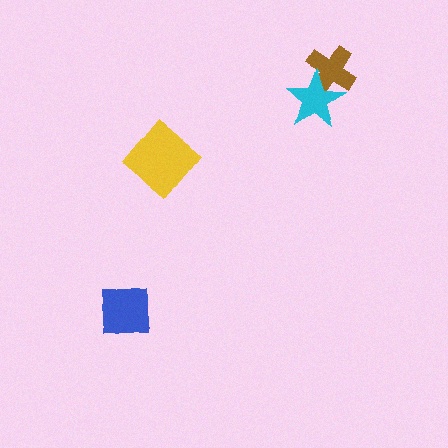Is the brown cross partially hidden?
Yes, it is partially covered by another shape.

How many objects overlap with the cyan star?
1 object overlaps with the cyan star.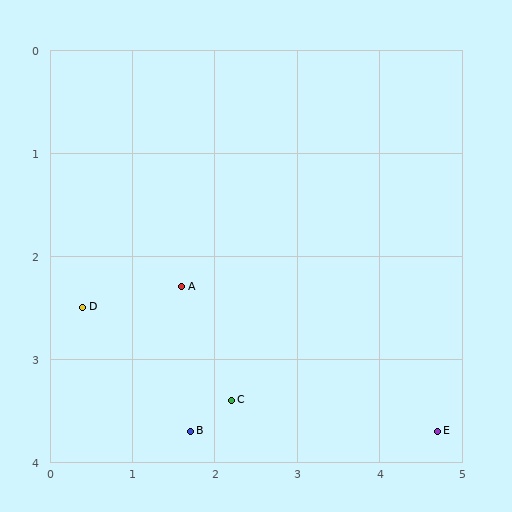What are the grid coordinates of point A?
Point A is at approximately (1.6, 2.3).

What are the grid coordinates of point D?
Point D is at approximately (0.4, 2.5).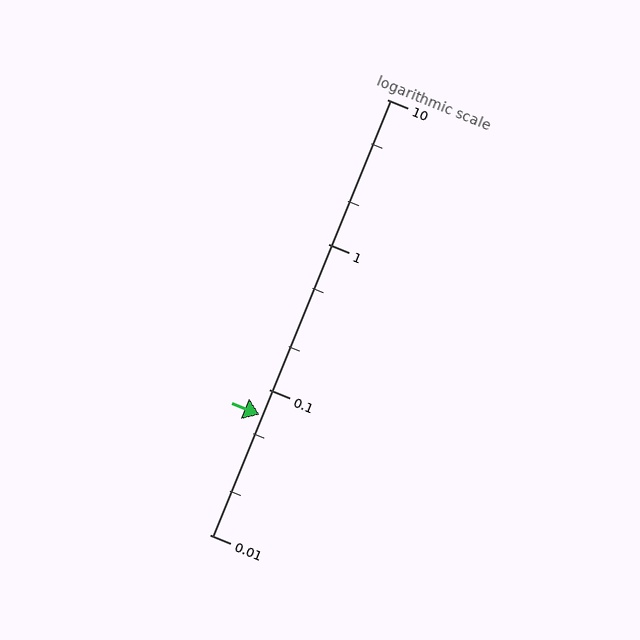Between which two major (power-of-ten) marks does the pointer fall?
The pointer is between 0.01 and 0.1.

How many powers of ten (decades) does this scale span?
The scale spans 3 decades, from 0.01 to 10.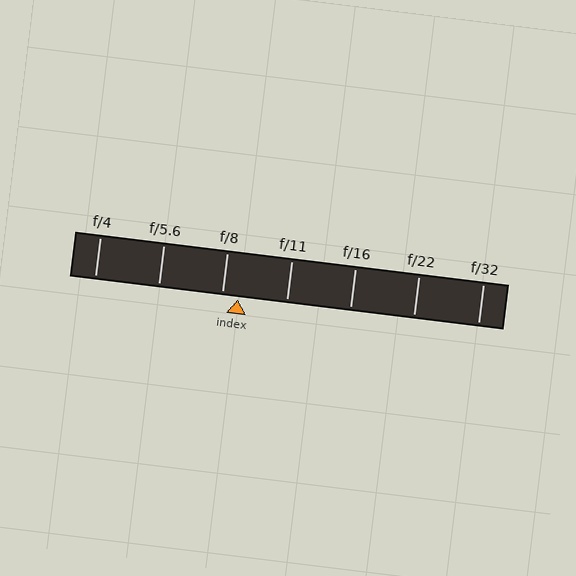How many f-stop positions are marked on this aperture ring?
There are 7 f-stop positions marked.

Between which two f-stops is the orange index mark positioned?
The index mark is between f/8 and f/11.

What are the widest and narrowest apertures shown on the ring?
The widest aperture shown is f/4 and the narrowest is f/32.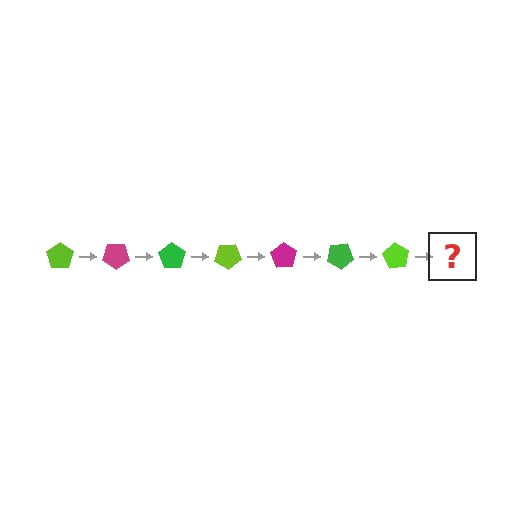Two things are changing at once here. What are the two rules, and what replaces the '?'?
The two rules are that it rotates 35 degrees each step and the color cycles through lime, magenta, and green. The '?' should be a magenta pentagon, rotated 245 degrees from the start.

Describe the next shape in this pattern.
It should be a magenta pentagon, rotated 245 degrees from the start.